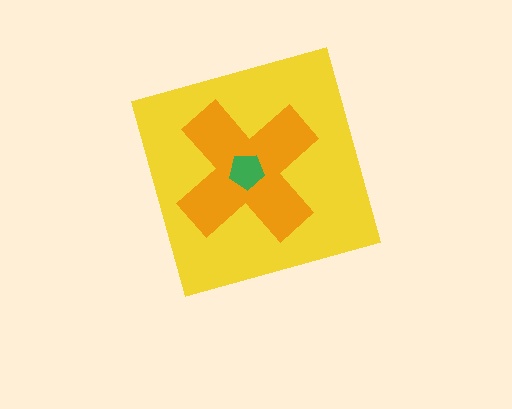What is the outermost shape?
The yellow diamond.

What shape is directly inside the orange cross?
The green pentagon.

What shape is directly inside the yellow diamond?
The orange cross.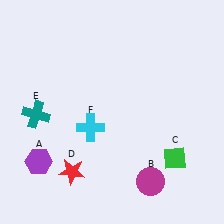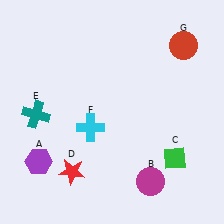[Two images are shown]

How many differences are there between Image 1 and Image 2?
There is 1 difference between the two images.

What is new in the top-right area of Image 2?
A red circle (G) was added in the top-right area of Image 2.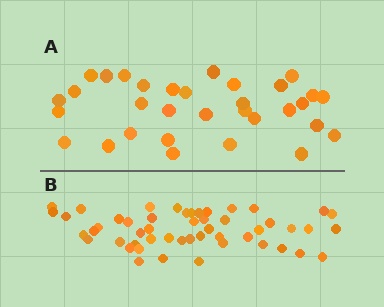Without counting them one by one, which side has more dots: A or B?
Region B (the bottom region) has more dots.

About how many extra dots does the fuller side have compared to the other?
Region B has approximately 20 more dots than region A.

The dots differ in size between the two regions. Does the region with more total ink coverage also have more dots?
No. Region A has more total ink coverage because its dots are larger, but region B actually contains more individual dots. Total area can be misleading — the number of items is what matters here.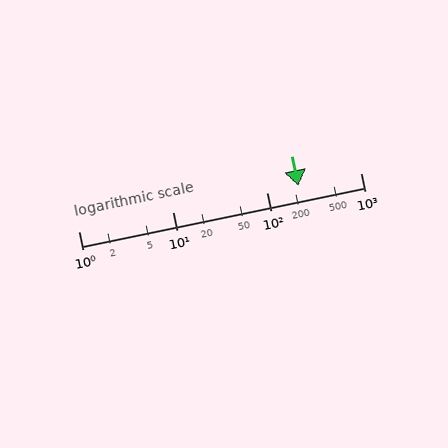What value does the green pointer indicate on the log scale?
The pointer indicates approximately 220.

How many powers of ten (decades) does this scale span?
The scale spans 3 decades, from 1 to 1000.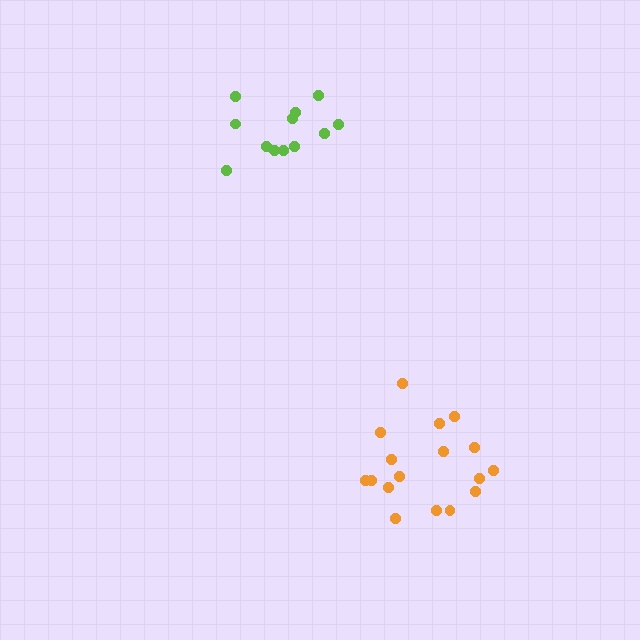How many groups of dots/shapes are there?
There are 2 groups.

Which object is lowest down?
The orange cluster is bottommost.